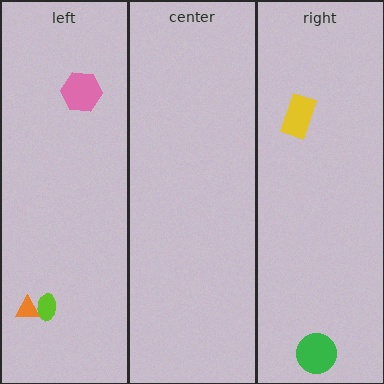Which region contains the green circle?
The right region.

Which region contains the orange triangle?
The left region.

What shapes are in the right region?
The green circle, the yellow rectangle.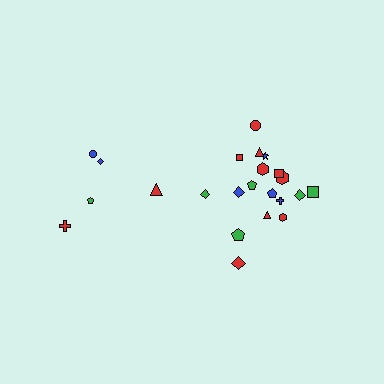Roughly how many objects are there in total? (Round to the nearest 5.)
Roughly 25 objects in total.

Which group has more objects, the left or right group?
The right group.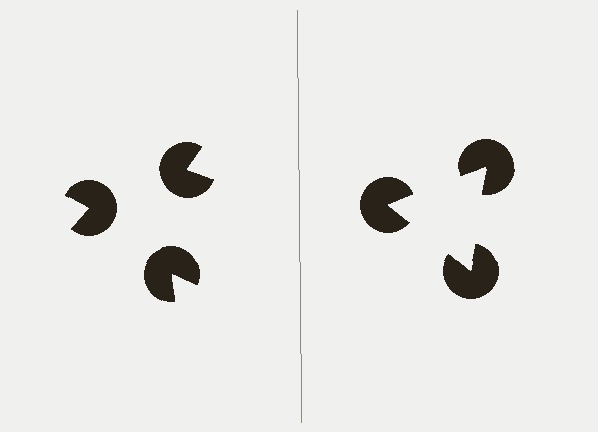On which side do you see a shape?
An illusory triangle appears on the right side. On the left side the wedge cuts are rotated, so no coherent shape forms.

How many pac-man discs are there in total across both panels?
6 — 3 on each side.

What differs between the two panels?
The pac-man discs are positioned identically on both sides; only the wedge orientations differ. On the right they align to a triangle; on the left they are misaligned.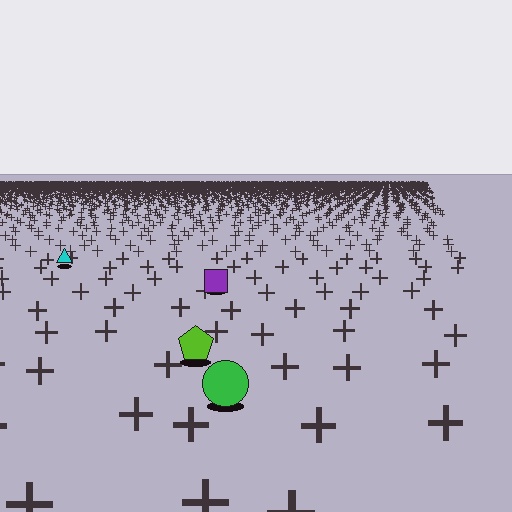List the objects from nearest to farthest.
From nearest to farthest: the green circle, the lime pentagon, the purple square, the cyan triangle.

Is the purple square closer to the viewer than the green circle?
No. The green circle is closer — you can tell from the texture gradient: the ground texture is coarser near it.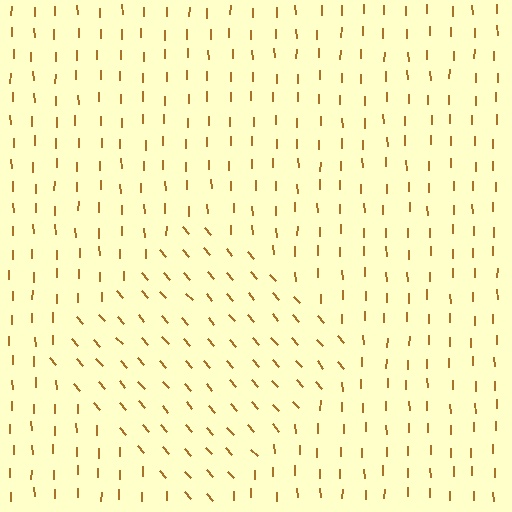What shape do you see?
I see a diamond.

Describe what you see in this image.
The image is filled with small brown line segments. A diamond region in the image has lines oriented differently from the surrounding lines, creating a visible texture boundary.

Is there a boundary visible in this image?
Yes, there is a texture boundary formed by a change in line orientation.